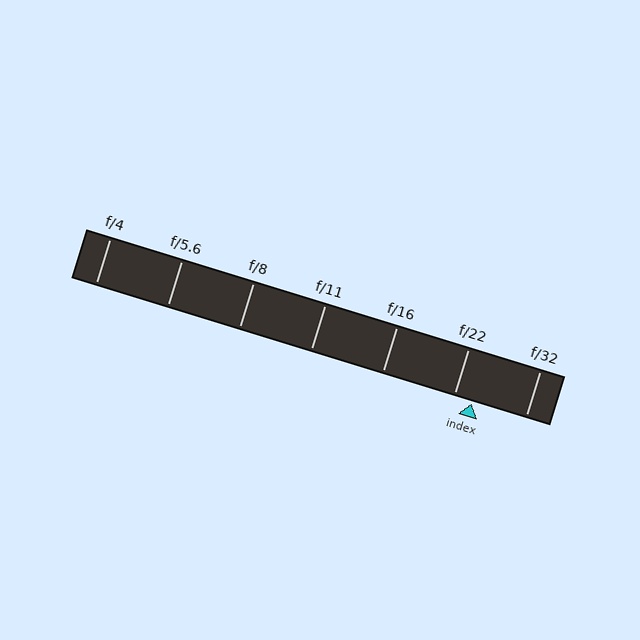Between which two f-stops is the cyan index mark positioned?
The index mark is between f/22 and f/32.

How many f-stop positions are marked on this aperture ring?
There are 7 f-stop positions marked.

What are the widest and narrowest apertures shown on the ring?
The widest aperture shown is f/4 and the narrowest is f/32.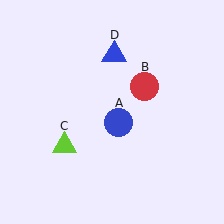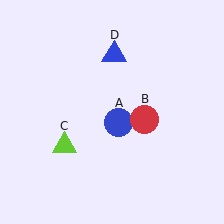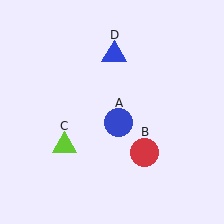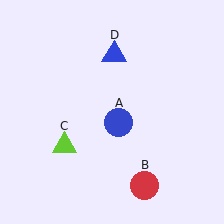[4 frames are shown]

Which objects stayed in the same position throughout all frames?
Blue circle (object A) and lime triangle (object C) and blue triangle (object D) remained stationary.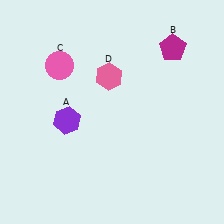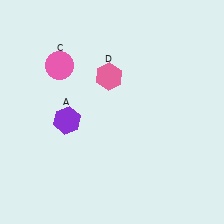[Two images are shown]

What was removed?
The magenta pentagon (B) was removed in Image 2.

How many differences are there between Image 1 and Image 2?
There is 1 difference between the two images.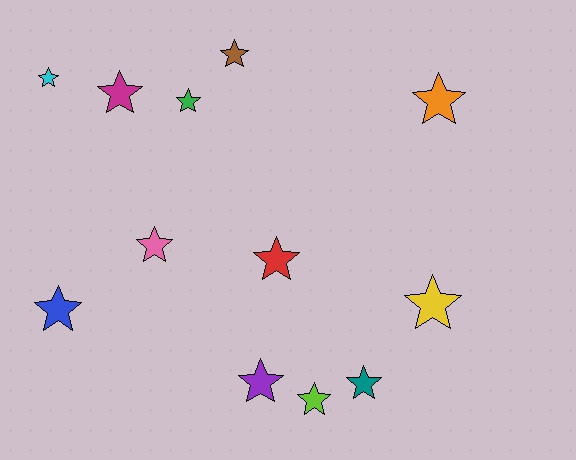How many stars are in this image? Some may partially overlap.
There are 12 stars.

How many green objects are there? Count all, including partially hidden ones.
There is 1 green object.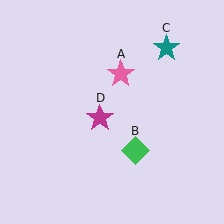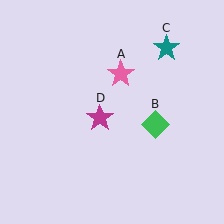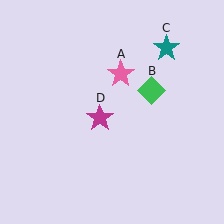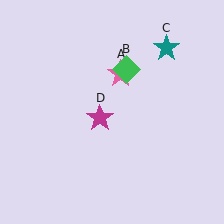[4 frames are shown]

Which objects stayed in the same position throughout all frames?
Pink star (object A) and teal star (object C) and magenta star (object D) remained stationary.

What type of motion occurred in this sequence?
The green diamond (object B) rotated counterclockwise around the center of the scene.